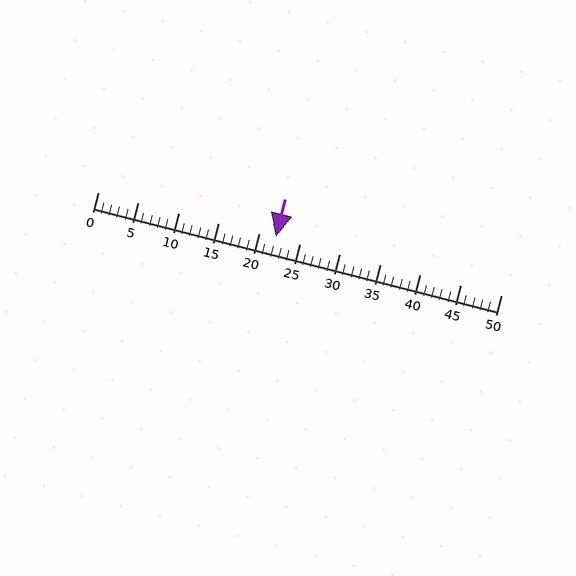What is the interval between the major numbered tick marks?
The major tick marks are spaced 5 units apart.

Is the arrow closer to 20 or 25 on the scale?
The arrow is closer to 20.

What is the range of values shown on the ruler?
The ruler shows values from 0 to 50.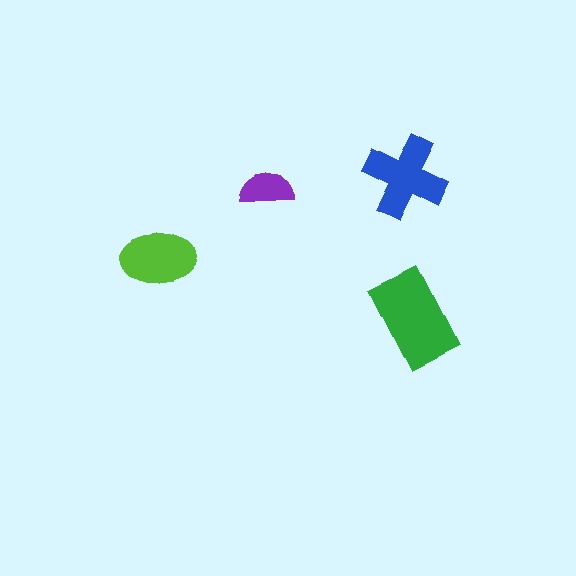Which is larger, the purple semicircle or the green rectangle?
The green rectangle.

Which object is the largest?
The green rectangle.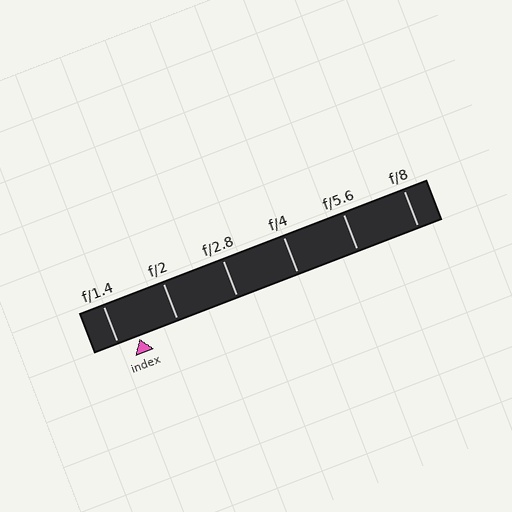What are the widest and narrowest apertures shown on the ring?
The widest aperture shown is f/1.4 and the narrowest is f/8.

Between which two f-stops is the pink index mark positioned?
The index mark is between f/1.4 and f/2.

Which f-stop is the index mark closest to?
The index mark is closest to f/1.4.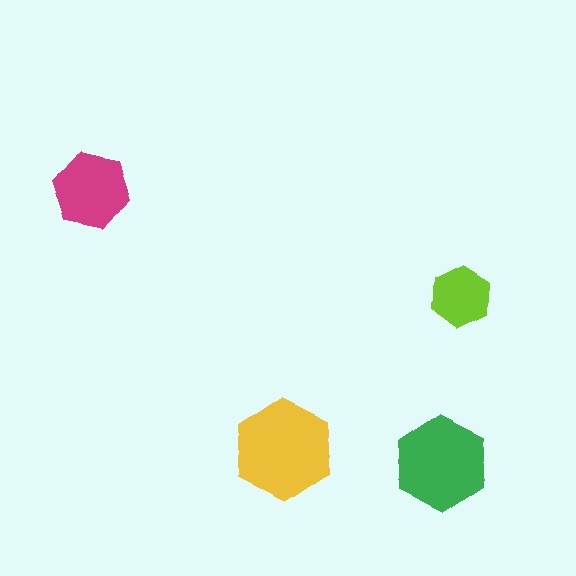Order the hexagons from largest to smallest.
the yellow one, the green one, the magenta one, the lime one.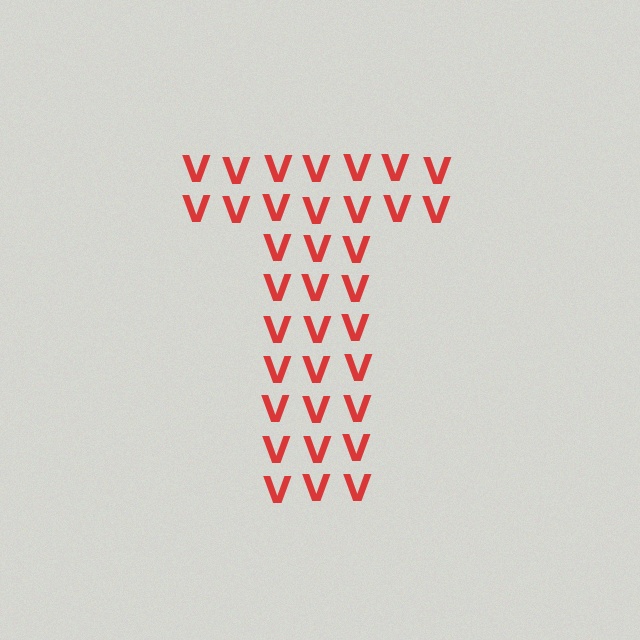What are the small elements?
The small elements are letter V's.